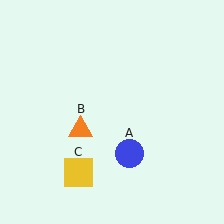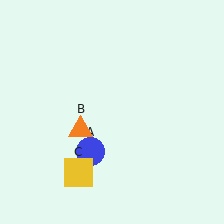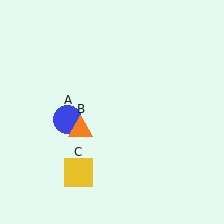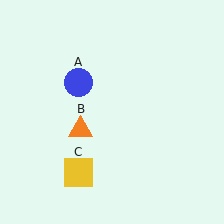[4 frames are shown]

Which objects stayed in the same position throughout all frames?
Orange triangle (object B) and yellow square (object C) remained stationary.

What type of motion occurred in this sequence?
The blue circle (object A) rotated clockwise around the center of the scene.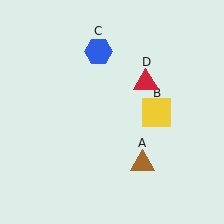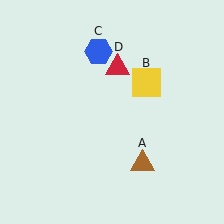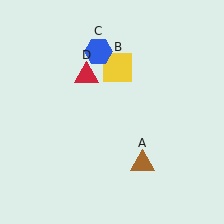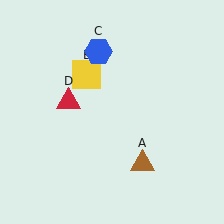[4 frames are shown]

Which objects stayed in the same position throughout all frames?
Brown triangle (object A) and blue hexagon (object C) remained stationary.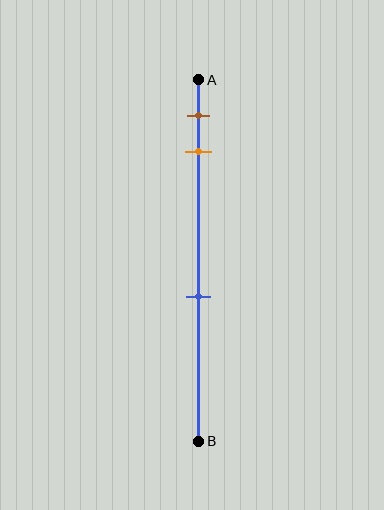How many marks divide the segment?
There are 3 marks dividing the segment.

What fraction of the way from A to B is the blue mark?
The blue mark is approximately 60% (0.6) of the way from A to B.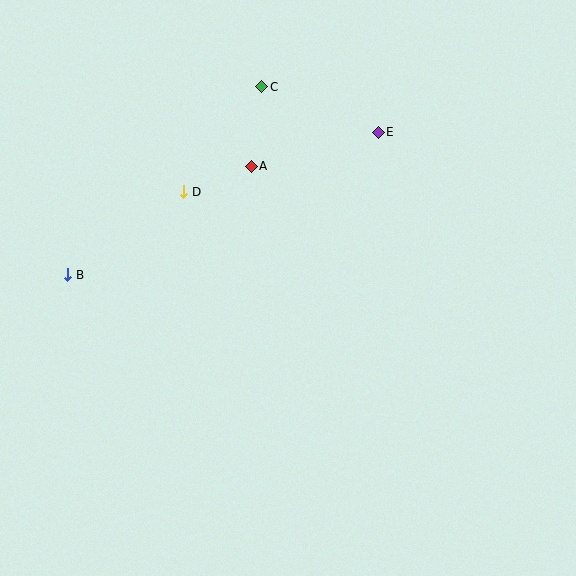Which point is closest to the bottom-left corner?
Point B is closest to the bottom-left corner.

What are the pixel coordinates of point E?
Point E is at (378, 132).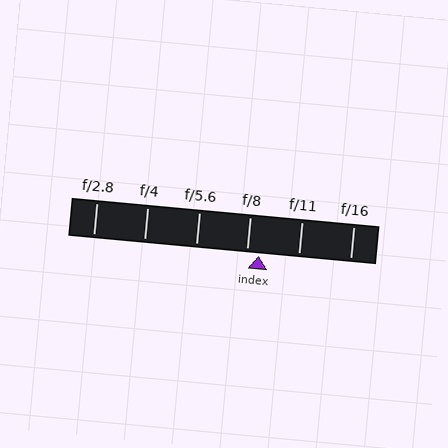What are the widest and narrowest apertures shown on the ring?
The widest aperture shown is f/2.8 and the narrowest is f/16.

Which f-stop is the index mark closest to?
The index mark is closest to f/8.